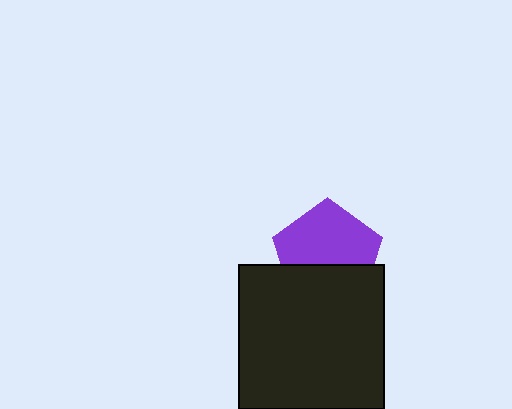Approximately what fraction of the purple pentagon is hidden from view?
Roughly 40% of the purple pentagon is hidden behind the black square.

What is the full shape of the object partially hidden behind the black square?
The partially hidden object is a purple pentagon.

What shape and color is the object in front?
The object in front is a black square.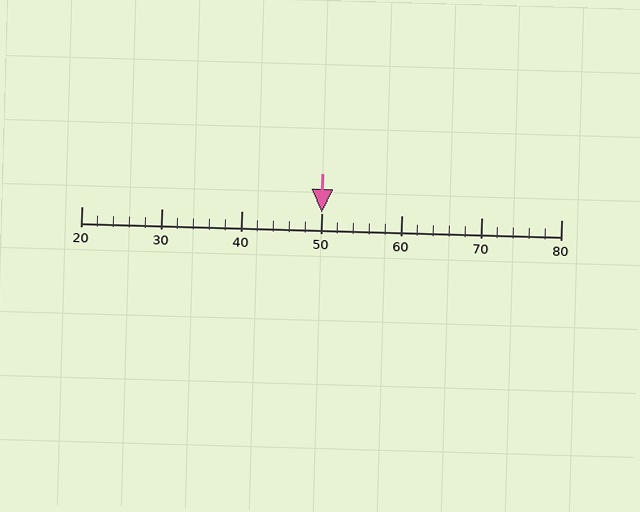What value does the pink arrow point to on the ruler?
The pink arrow points to approximately 50.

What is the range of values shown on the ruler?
The ruler shows values from 20 to 80.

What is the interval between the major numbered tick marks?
The major tick marks are spaced 10 units apart.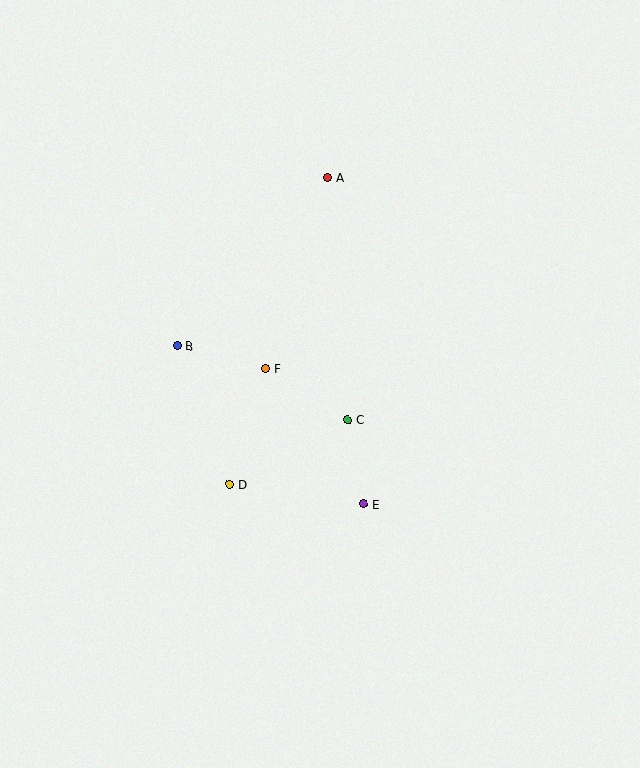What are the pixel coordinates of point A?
Point A is at (328, 178).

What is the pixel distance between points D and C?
The distance between D and C is 135 pixels.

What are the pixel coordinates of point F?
Point F is at (265, 369).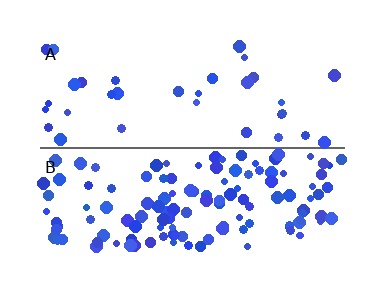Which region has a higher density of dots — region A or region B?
B (the bottom).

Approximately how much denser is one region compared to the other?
Approximately 4.1× — region B over region A.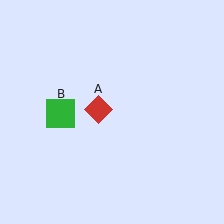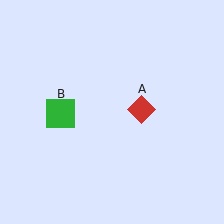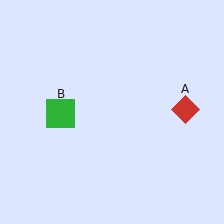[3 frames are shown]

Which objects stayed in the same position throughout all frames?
Green square (object B) remained stationary.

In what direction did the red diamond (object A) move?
The red diamond (object A) moved right.